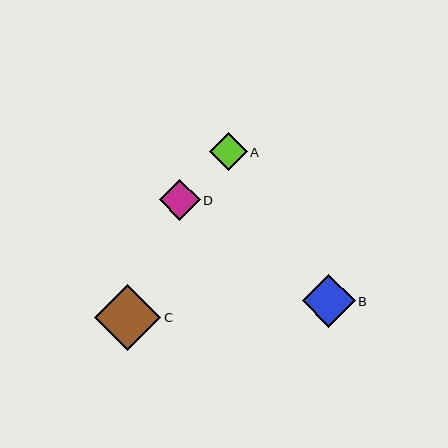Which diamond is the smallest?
Diamond A is the smallest with a size of approximately 38 pixels.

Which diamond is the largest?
Diamond C is the largest with a size of approximately 66 pixels.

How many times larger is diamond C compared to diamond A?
Diamond C is approximately 1.8 times the size of diamond A.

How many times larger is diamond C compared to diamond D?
Diamond C is approximately 1.6 times the size of diamond D.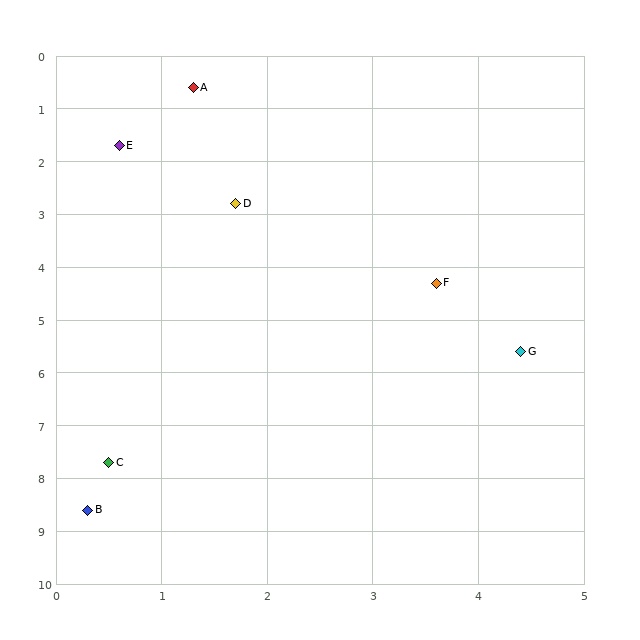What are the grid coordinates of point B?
Point B is at approximately (0.3, 8.6).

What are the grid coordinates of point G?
Point G is at approximately (4.4, 5.6).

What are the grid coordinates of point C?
Point C is at approximately (0.5, 7.7).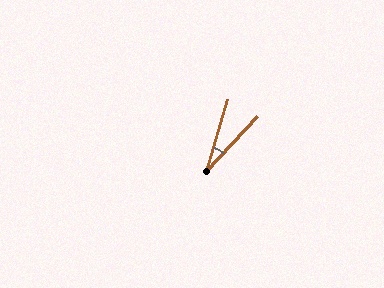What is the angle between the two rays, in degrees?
Approximately 26 degrees.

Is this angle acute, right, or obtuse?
It is acute.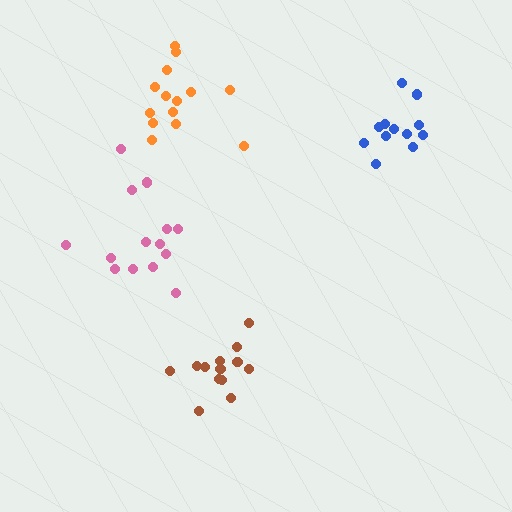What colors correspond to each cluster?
The clusters are colored: pink, blue, orange, brown.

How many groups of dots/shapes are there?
There are 4 groups.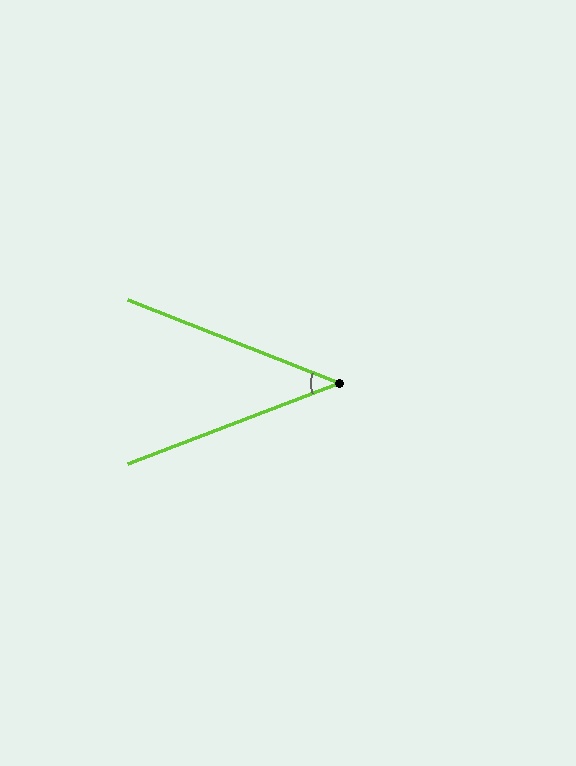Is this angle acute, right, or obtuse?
It is acute.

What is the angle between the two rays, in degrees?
Approximately 42 degrees.